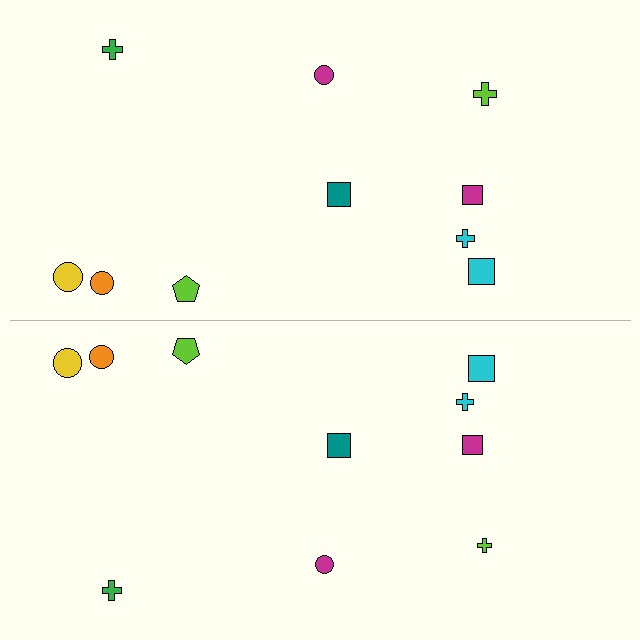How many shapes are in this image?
There are 20 shapes in this image.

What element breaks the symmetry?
The lime cross on the bottom side has a different size than its mirror counterpart.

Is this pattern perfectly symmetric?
No, the pattern is not perfectly symmetric. The lime cross on the bottom side has a different size than its mirror counterpart.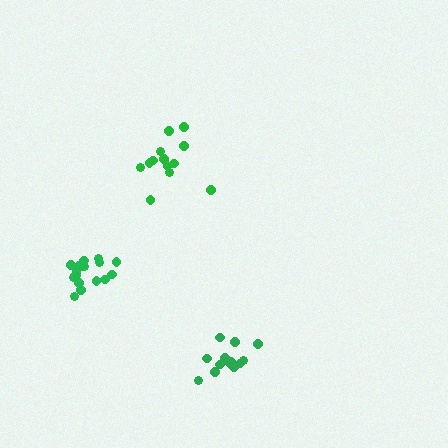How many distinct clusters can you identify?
There are 3 distinct clusters.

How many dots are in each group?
Group 1: 17 dots, Group 2: 13 dots, Group 3: 13 dots (43 total).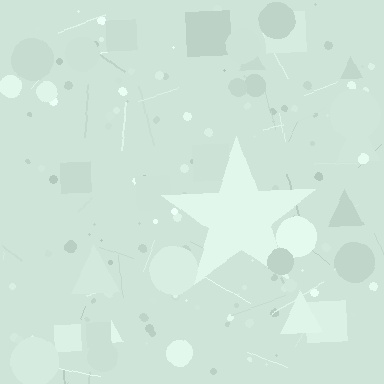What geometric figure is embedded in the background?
A star is embedded in the background.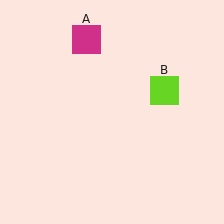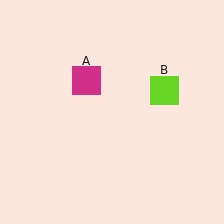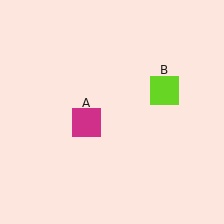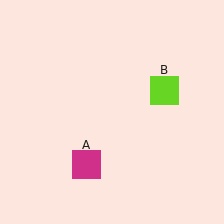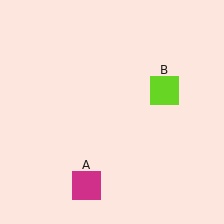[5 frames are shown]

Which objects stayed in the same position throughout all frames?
Lime square (object B) remained stationary.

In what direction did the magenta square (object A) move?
The magenta square (object A) moved down.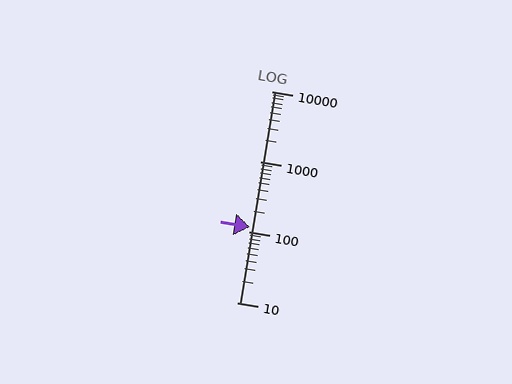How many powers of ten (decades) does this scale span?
The scale spans 3 decades, from 10 to 10000.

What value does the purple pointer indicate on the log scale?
The pointer indicates approximately 120.